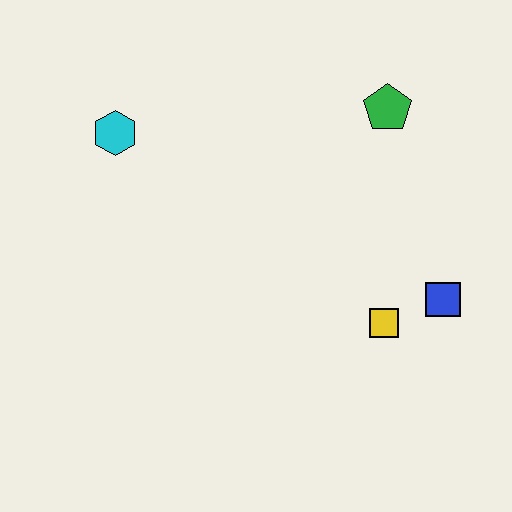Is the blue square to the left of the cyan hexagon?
No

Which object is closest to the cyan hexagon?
The green pentagon is closest to the cyan hexagon.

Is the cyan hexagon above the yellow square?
Yes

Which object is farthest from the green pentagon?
The cyan hexagon is farthest from the green pentagon.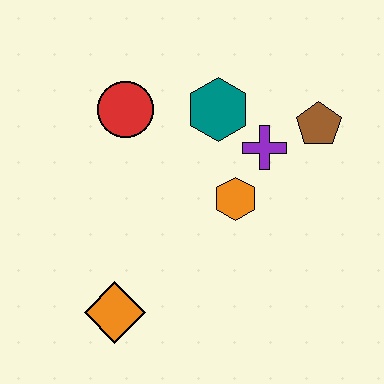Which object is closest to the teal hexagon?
The purple cross is closest to the teal hexagon.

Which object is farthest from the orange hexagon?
The orange diamond is farthest from the orange hexagon.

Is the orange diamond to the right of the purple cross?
No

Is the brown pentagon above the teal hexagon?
No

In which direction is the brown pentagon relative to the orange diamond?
The brown pentagon is to the right of the orange diamond.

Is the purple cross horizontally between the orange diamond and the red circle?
No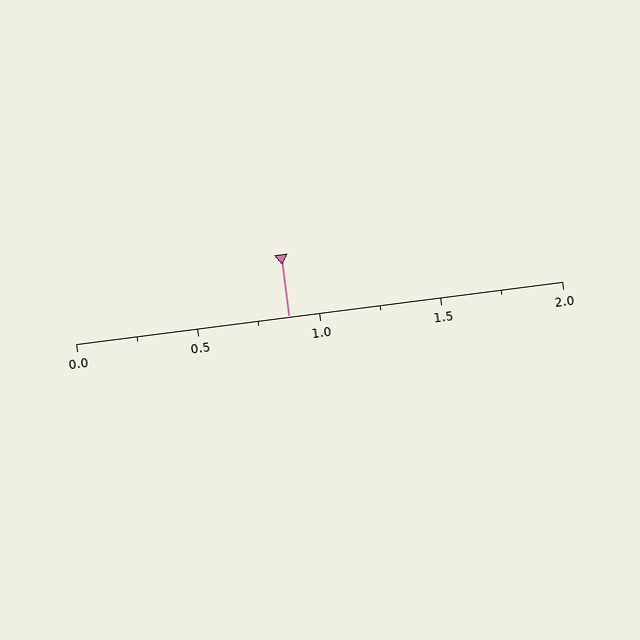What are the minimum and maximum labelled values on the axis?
The axis runs from 0.0 to 2.0.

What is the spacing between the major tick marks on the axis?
The major ticks are spaced 0.5 apart.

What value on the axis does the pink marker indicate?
The marker indicates approximately 0.88.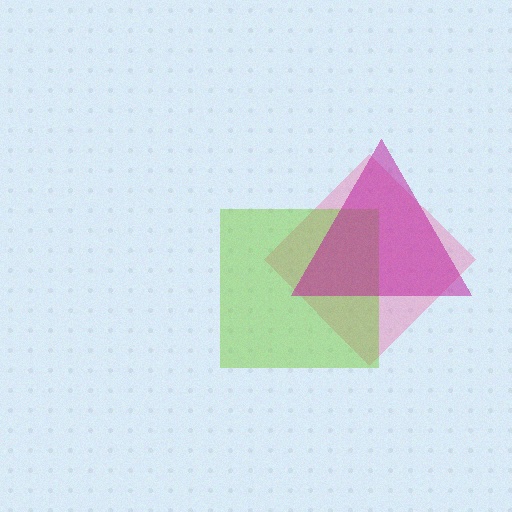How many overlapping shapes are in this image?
There are 3 overlapping shapes in the image.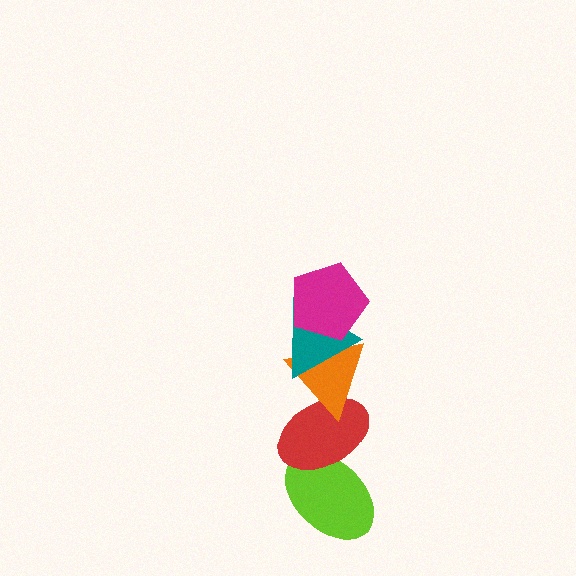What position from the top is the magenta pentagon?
The magenta pentagon is 1st from the top.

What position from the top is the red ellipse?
The red ellipse is 4th from the top.